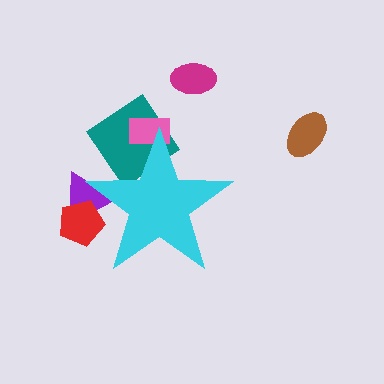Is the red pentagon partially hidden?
Yes, the red pentagon is partially hidden behind the cyan star.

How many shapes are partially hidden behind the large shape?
4 shapes are partially hidden.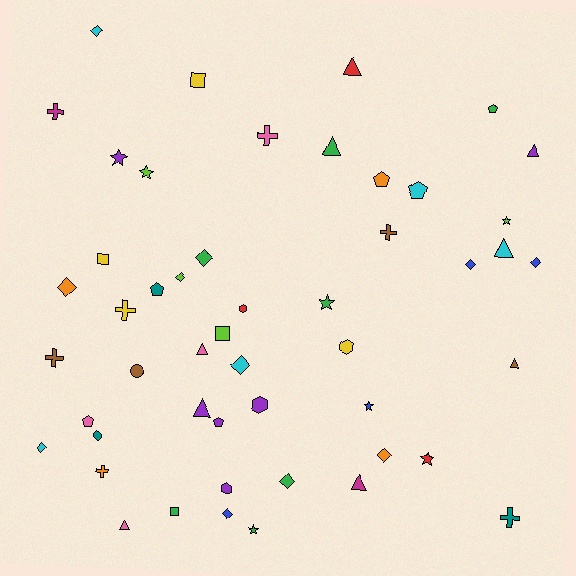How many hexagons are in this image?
There are 4 hexagons.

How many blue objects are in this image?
There are 4 blue objects.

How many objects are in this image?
There are 50 objects.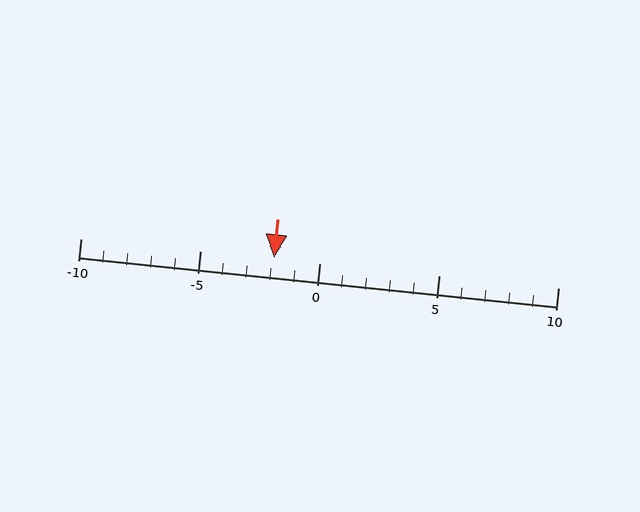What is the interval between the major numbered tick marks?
The major tick marks are spaced 5 units apart.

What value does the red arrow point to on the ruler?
The red arrow points to approximately -2.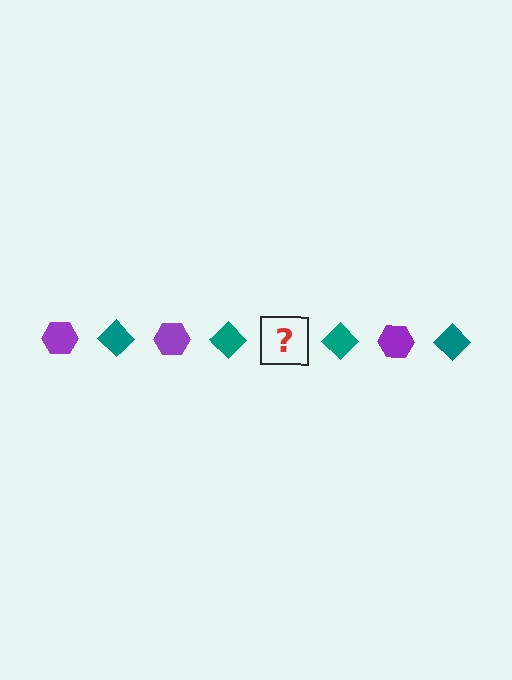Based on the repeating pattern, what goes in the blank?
The blank should be a purple hexagon.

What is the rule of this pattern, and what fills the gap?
The rule is that the pattern alternates between purple hexagon and teal diamond. The gap should be filled with a purple hexagon.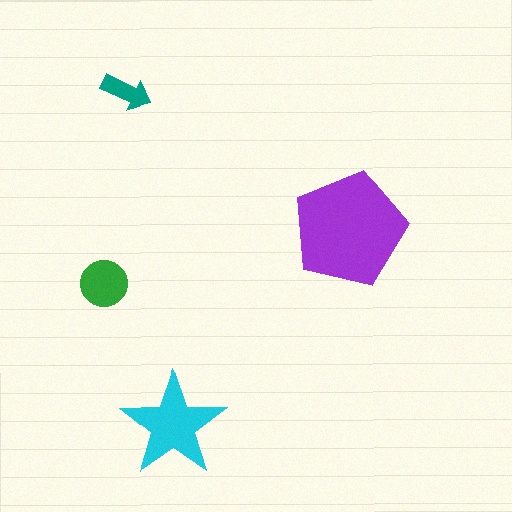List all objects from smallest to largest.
The teal arrow, the green circle, the cyan star, the purple pentagon.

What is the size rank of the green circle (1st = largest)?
3rd.